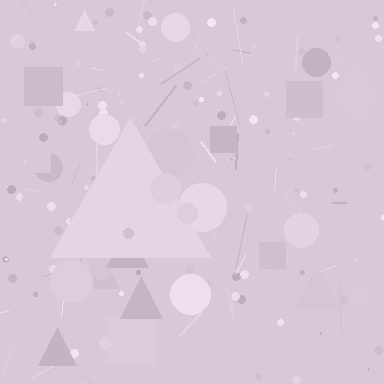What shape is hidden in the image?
A triangle is hidden in the image.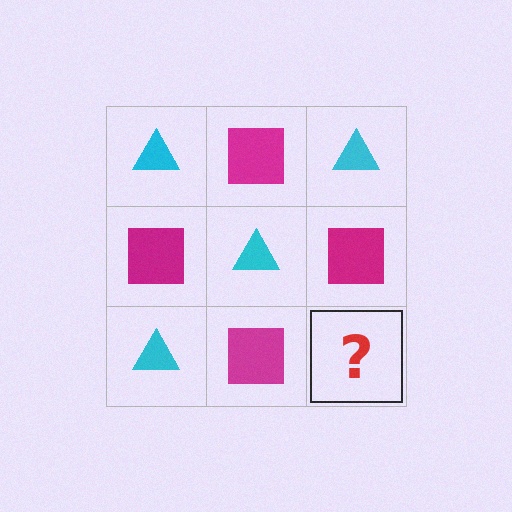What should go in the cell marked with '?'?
The missing cell should contain a cyan triangle.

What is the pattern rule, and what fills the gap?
The rule is that it alternates cyan triangle and magenta square in a checkerboard pattern. The gap should be filled with a cyan triangle.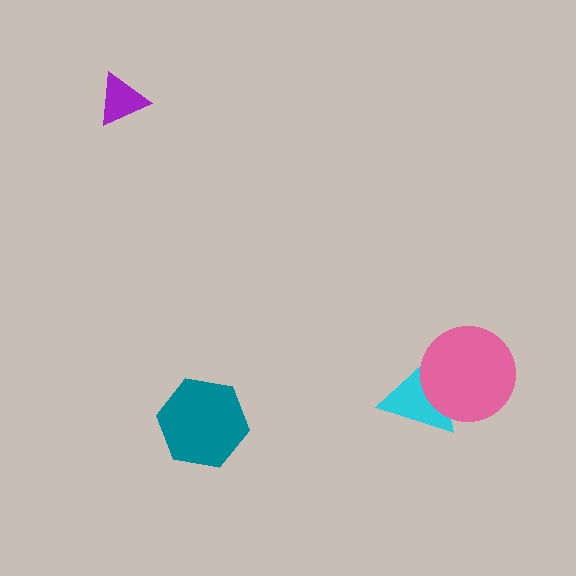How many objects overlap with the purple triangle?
0 objects overlap with the purple triangle.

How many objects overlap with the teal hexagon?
0 objects overlap with the teal hexagon.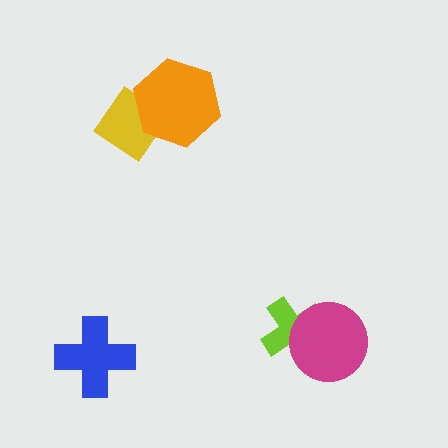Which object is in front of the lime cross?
The magenta circle is in front of the lime cross.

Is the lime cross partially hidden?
Yes, it is partially covered by another shape.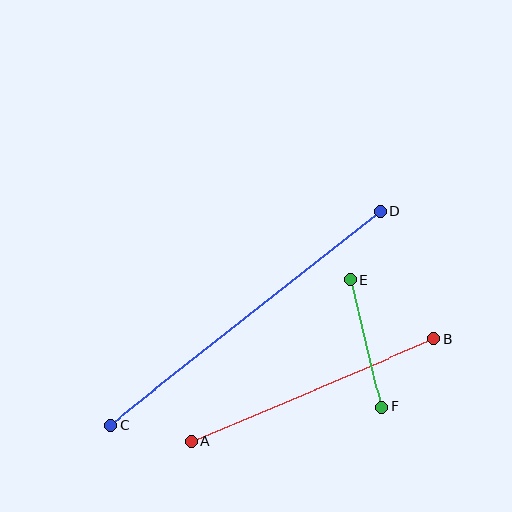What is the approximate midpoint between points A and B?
The midpoint is at approximately (312, 390) pixels.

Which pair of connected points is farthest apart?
Points C and D are farthest apart.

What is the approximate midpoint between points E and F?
The midpoint is at approximately (366, 343) pixels.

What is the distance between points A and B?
The distance is approximately 264 pixels.